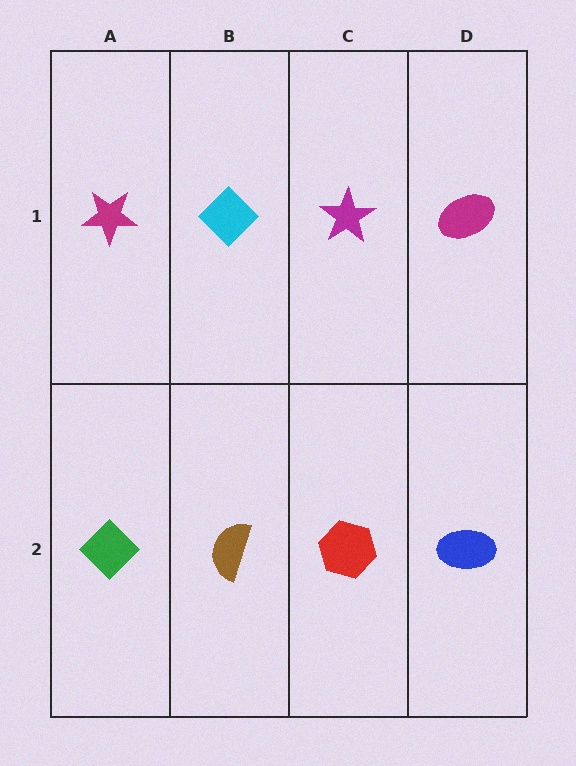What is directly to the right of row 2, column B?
A red hexagon.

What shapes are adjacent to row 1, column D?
A blue ellipse (row 2, column D), a magenta star (row 1, column C).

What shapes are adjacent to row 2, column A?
A magenta star (row 1, column A), a brown semicircle (row 2, column B).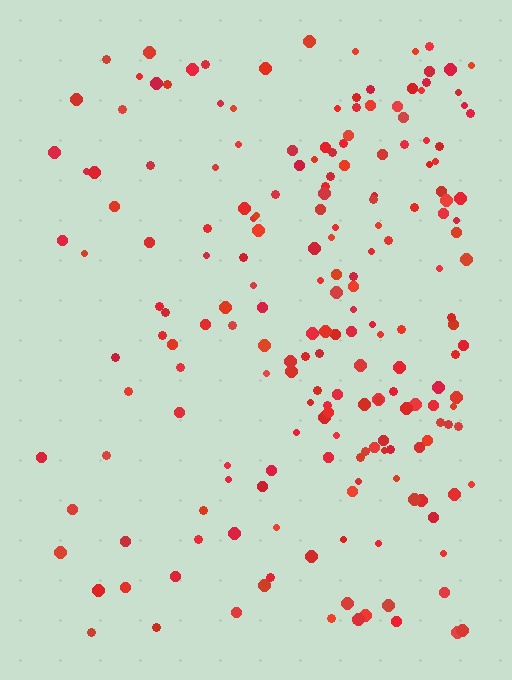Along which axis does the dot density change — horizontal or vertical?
Horizontal.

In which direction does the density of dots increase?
From left to right, with the right side densest.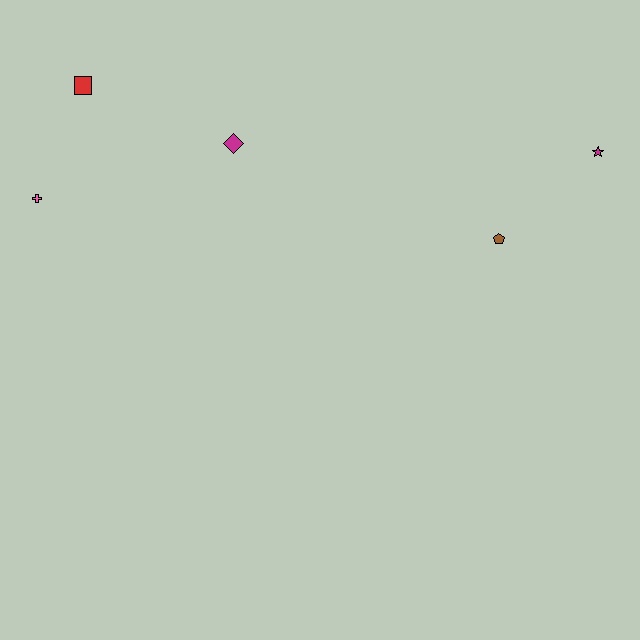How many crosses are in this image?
There is 1 cross.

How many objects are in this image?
There are 5 objects.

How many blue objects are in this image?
There are no blue objects.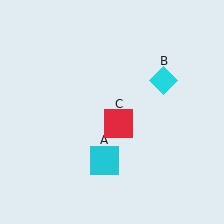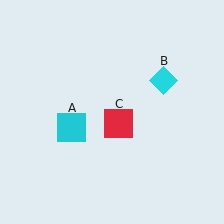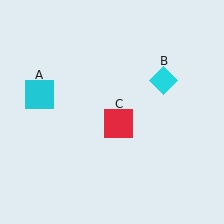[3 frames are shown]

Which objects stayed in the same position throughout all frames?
Cyan diamond (object B) and red square (object C) remained stationary.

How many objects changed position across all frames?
1 object changed position: cyan square (object A).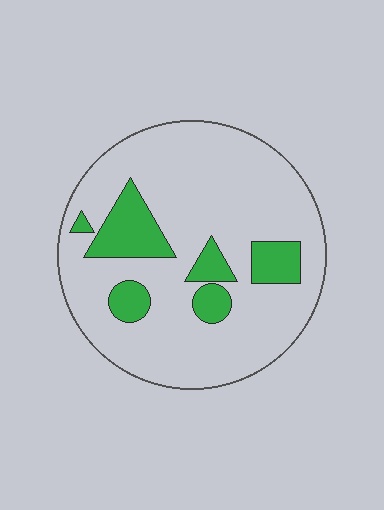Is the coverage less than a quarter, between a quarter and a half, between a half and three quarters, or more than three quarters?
Less than a quarter.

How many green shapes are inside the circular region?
6.